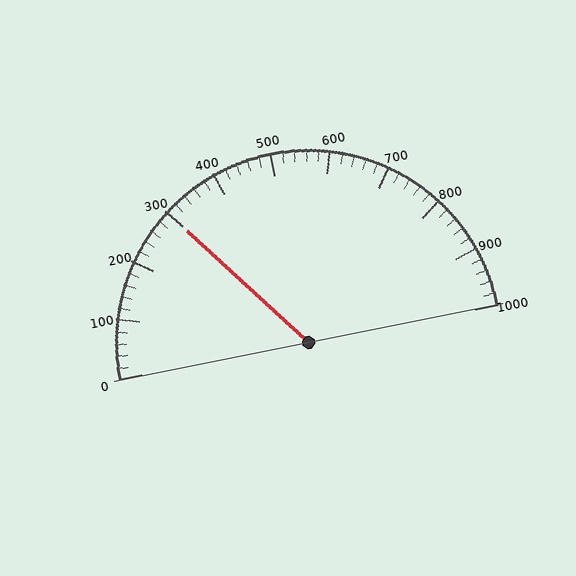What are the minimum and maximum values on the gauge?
The gauge ranges from 0 to 1000.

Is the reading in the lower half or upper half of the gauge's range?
The reading is in the lower half of the range (0 to 1000).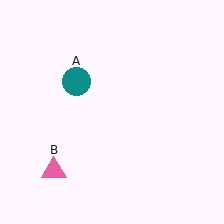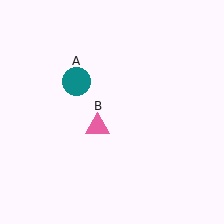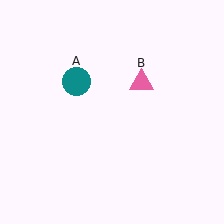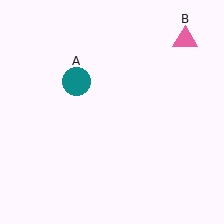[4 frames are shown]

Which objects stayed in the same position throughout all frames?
Teal circle (object A) remained stationary.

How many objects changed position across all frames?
1 object changed position: pink triangle (object B).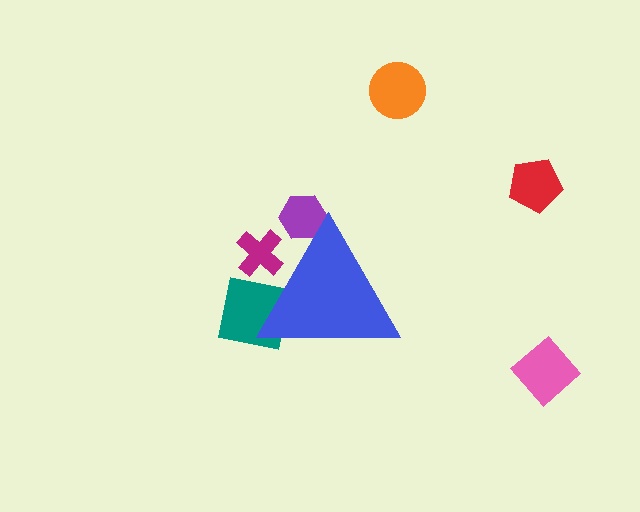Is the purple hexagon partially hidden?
Yes, the purple hexagon is partially hidden behind the blue triangle.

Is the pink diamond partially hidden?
No, the pink diamond is fully visible.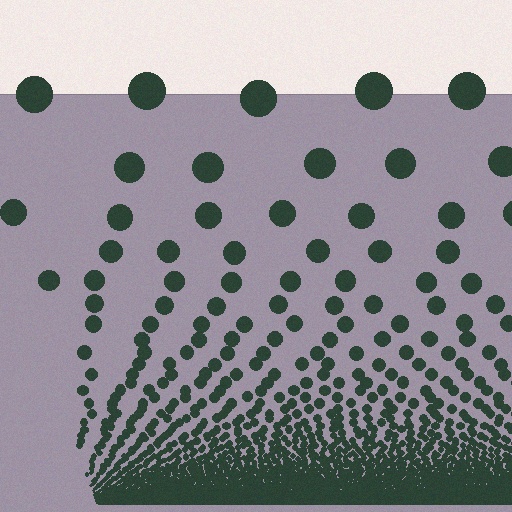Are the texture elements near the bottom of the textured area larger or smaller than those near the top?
Smaller. The gradient is inverted — elements near the bottom are smaller and denser.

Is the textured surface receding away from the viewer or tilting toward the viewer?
The surface appears to tilt toward the viewer. Texture elements get larger and sparser toward the top.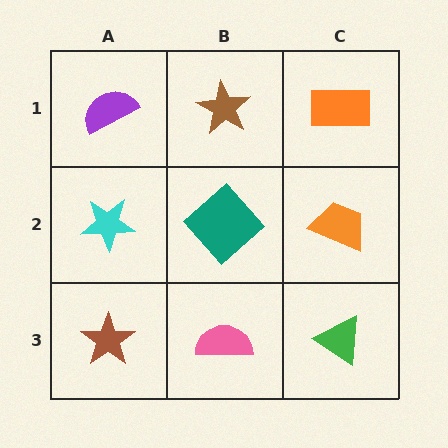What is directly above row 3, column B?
A teal diamond.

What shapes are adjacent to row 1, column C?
An orange trapezoid (row 2, column C), a brown star (row 1, column B).